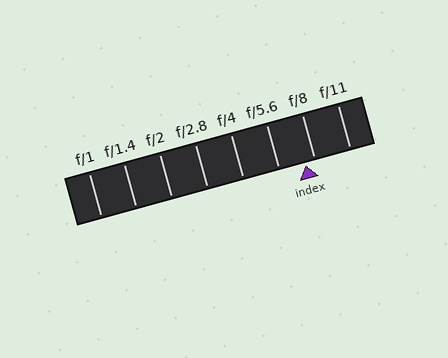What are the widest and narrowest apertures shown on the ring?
The widest aperture shown is f/1 and the narrowest is f/11.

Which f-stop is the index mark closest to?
The index mark is closest to f/8.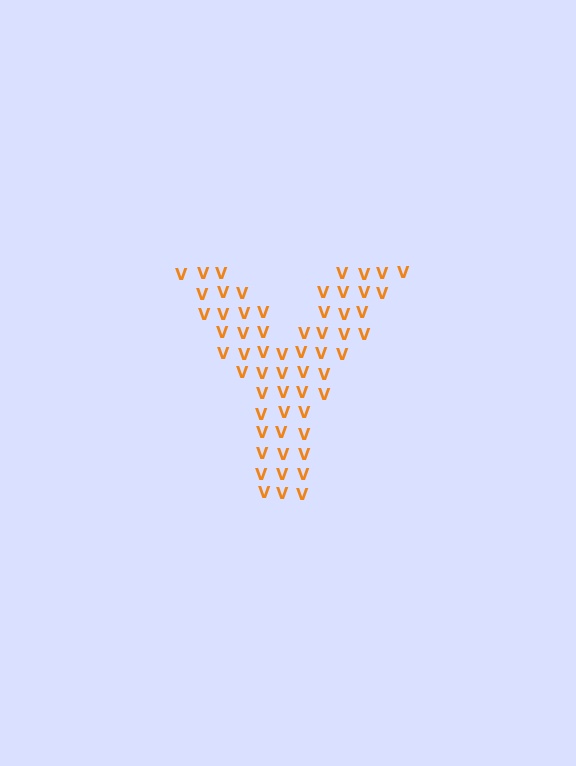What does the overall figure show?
The overall figure shows the letter Y.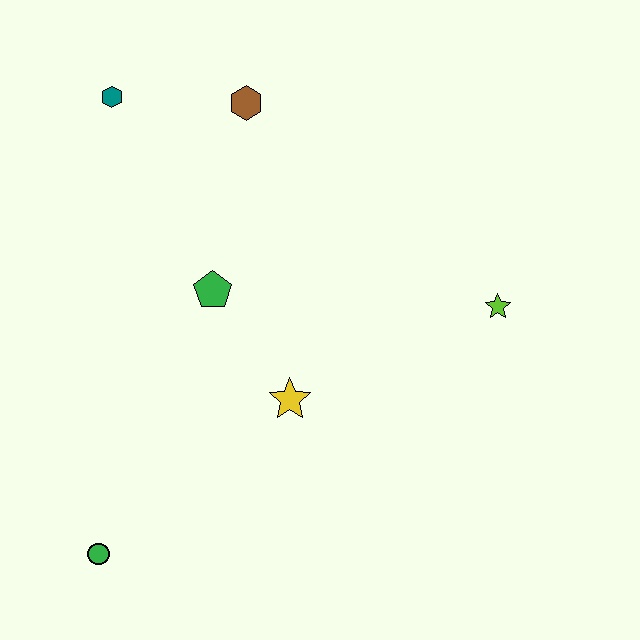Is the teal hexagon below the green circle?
No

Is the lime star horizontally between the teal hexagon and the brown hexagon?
No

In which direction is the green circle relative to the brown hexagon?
The green circle is below the brown hexagon.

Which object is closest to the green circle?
The yellow star is closest to the green circle.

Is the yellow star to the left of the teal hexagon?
No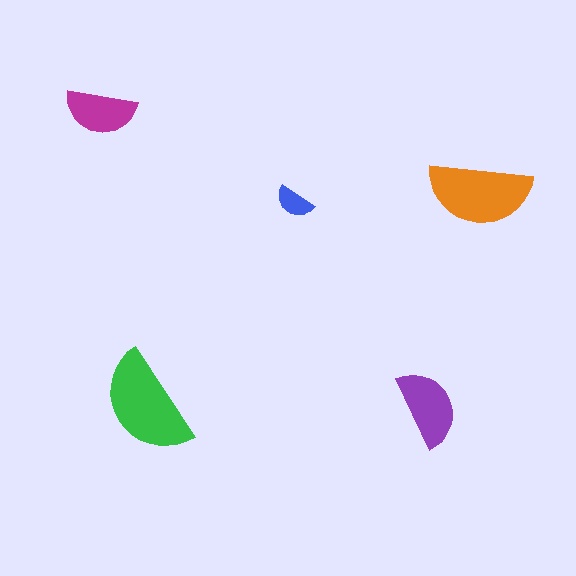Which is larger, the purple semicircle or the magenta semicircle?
The purple one.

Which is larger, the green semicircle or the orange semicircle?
The green one.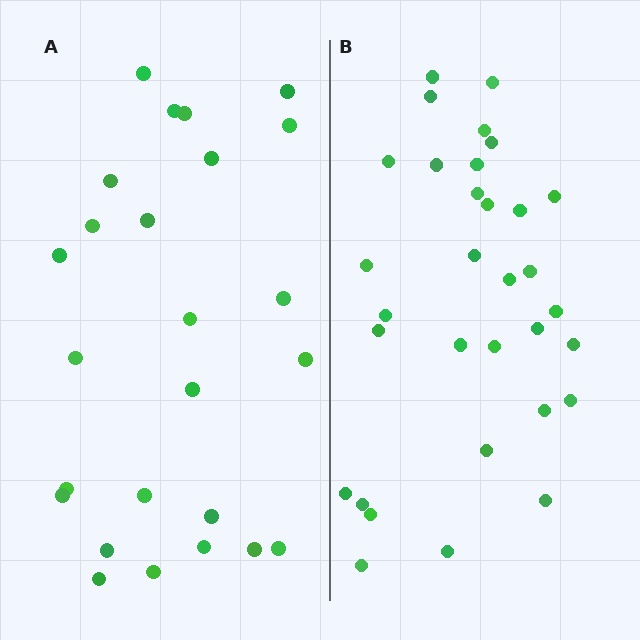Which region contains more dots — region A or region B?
Region B (the right region) has more dots.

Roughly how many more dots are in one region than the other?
Region B has roughly 8 or so more dots than region A.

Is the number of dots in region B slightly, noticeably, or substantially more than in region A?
Region B has noticeably more, but not dramatically so. The ratio is roughly 1.3 to 1.